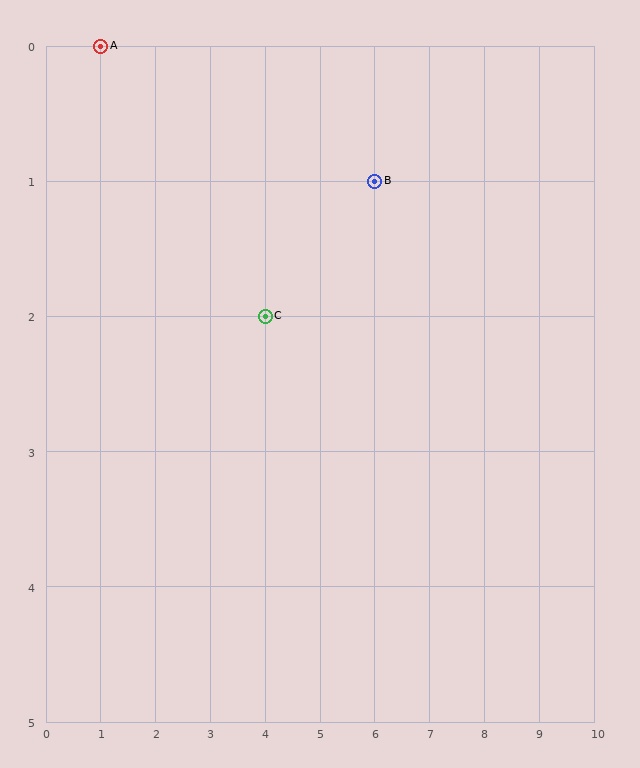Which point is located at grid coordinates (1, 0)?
Point A is at (1, 0).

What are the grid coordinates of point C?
Point C is at grid coordinates (4, 2).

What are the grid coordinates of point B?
Point B is at grid coordinates (6, 1).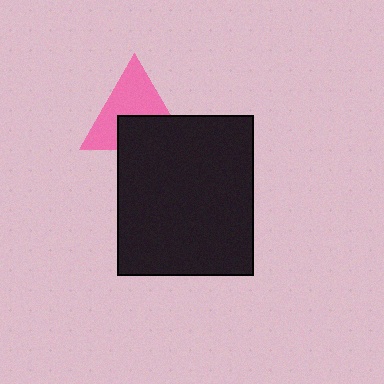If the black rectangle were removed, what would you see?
You would see the complete pink triangle.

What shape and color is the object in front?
The object in front is a black rectangle.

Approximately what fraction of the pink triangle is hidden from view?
Roughly 40% of the pink triangle is hidden behind the black rectangle.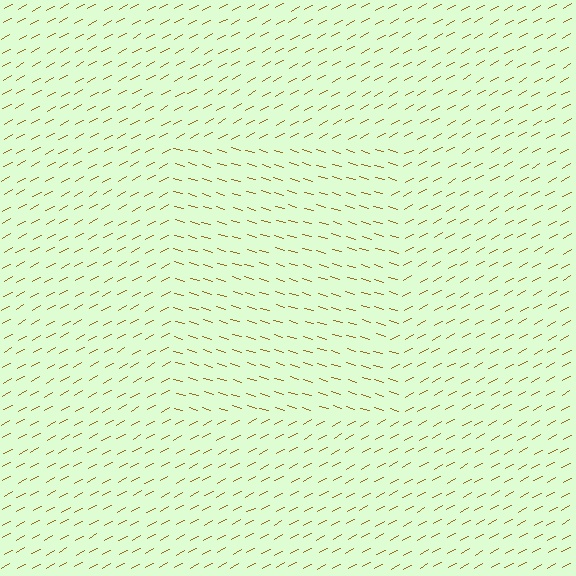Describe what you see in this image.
The image is filled with small brown line segments. A rectangle region in the image has lines oriented differently from the surrounding lines, creating a visible texture boundary.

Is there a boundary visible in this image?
Yes, there is a texture boundary formed by a change in line orientation.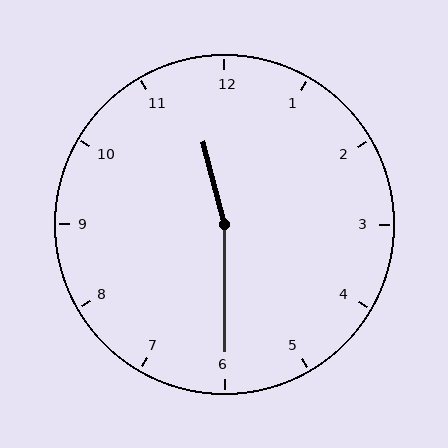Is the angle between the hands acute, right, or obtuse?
It is obtuse.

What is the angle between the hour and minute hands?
Approximately 165 degrees.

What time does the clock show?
11:30.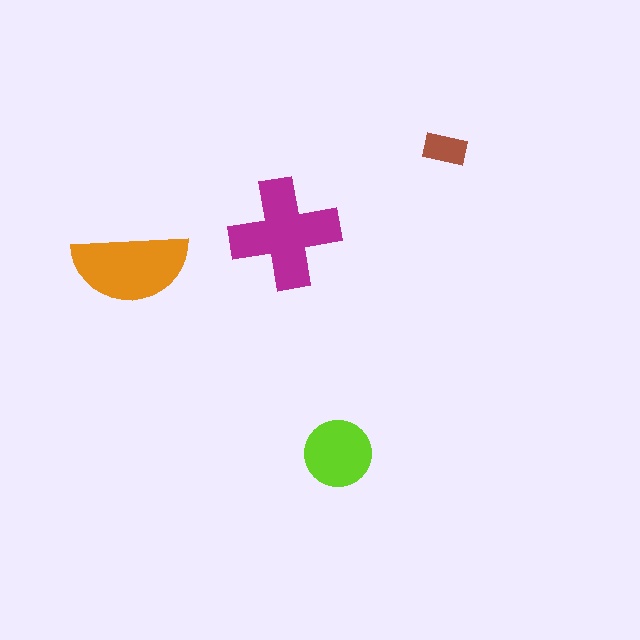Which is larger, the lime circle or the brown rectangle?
The lime circle.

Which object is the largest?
The magenta cross.